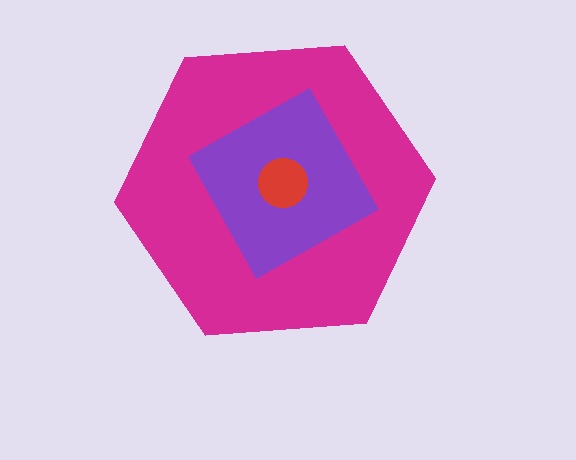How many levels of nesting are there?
3.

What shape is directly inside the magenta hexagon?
The purple diamond.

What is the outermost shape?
The magenta hexagon.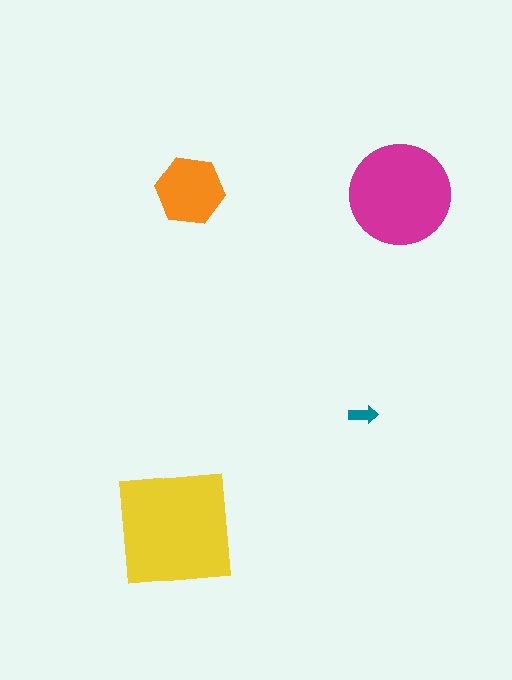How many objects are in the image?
There are 4 objects in the image.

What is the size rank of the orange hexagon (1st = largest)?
3rd.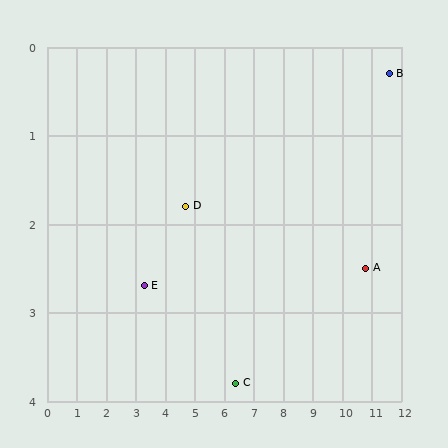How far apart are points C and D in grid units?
Points C and D are about 2.6 grid units apart.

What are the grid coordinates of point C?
Point C is at approximately (6.4, 3.8).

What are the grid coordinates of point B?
Point B is at approximately (11.6, 0.3).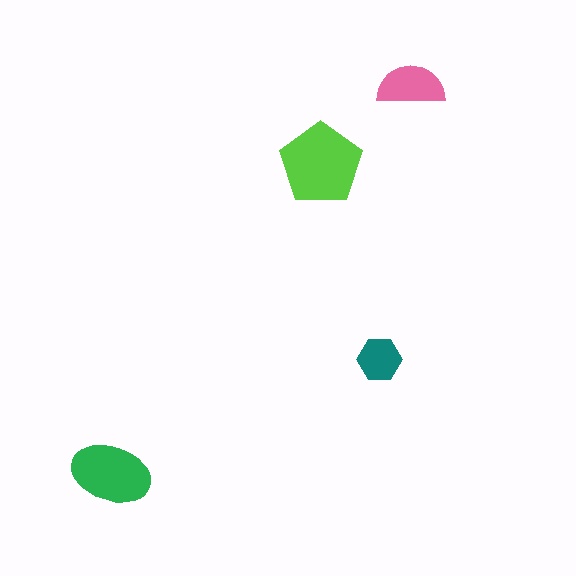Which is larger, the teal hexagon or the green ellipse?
The green ellipse.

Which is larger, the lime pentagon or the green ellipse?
The lime pentagon.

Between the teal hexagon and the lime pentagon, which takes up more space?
The lime pentagon.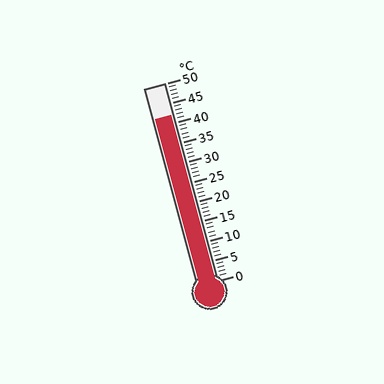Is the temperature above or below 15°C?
The temperature is above 15°C.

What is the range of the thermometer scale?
The thermometer scale ranges from 0°C to 50°C.